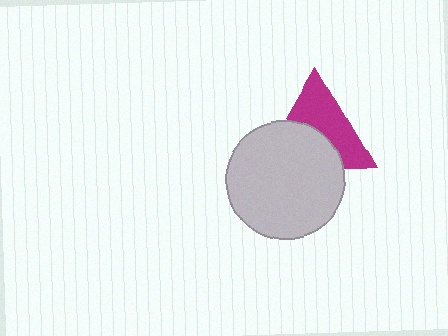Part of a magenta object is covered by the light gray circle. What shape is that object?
It is a triangle.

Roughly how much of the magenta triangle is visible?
About half of it is visible (roughly 53%).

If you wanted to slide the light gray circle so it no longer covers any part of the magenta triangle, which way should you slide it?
Slide it down — that is the most direct way to separate the two shapes.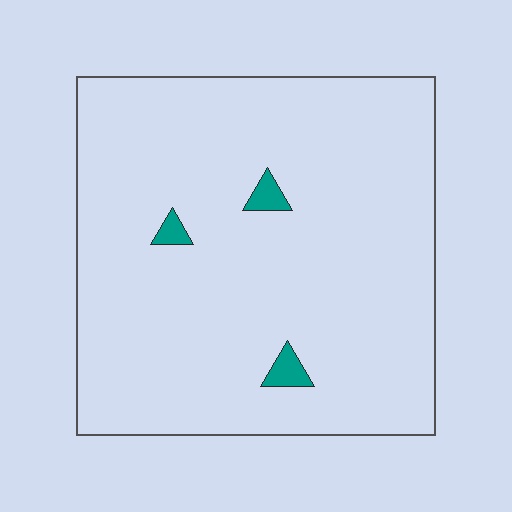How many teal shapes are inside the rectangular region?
3.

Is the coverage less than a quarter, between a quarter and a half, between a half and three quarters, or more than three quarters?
Less than a quarter.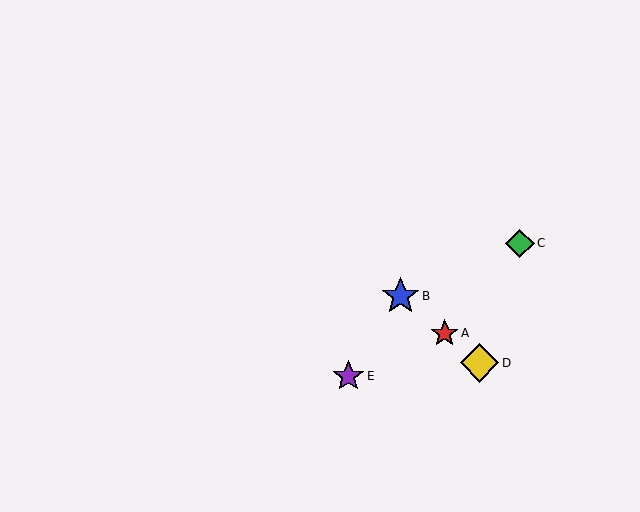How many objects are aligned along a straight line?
3 objects (A, B, D) are aligned along a straight line.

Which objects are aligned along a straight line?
Objects A, B, D are aligned along a straight line.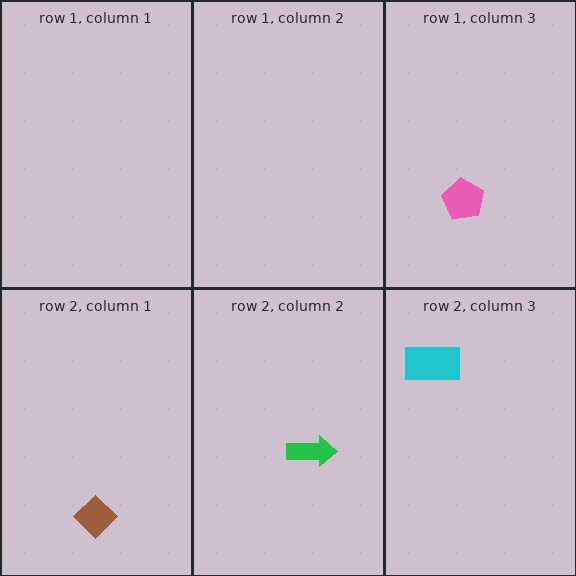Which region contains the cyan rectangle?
The row 2, column 3 region.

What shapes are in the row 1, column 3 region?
The pink pentagon.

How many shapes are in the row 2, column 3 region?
1.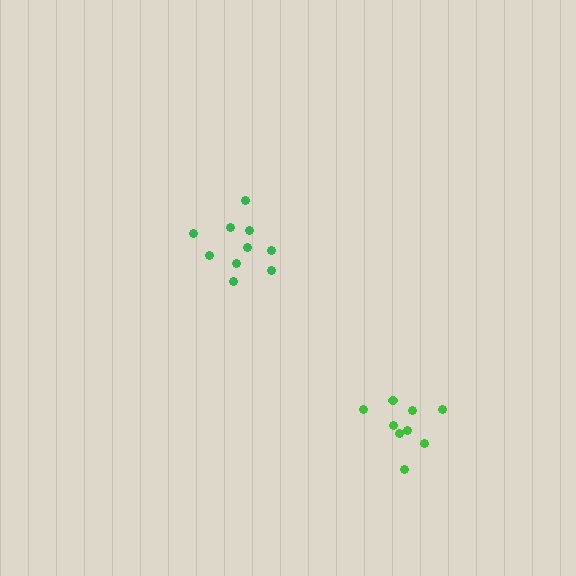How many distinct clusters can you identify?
There are 2 distinct clusters.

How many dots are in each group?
Group 1: 9 dots, Group 2: 10 dots (19 total).